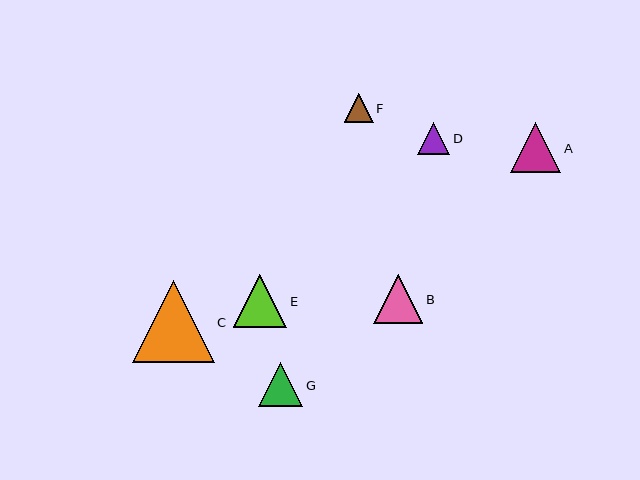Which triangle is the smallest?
Triangle F is the smallest with a size of approximately 29 pixels.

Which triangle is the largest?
Triangle C is the largest with a size of approximately 82 pixels.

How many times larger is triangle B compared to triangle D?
Triangle B is approximately 1.6 times the size of triangle D.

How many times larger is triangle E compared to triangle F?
Triangle E is approximately 1.8 times the size of triangle F.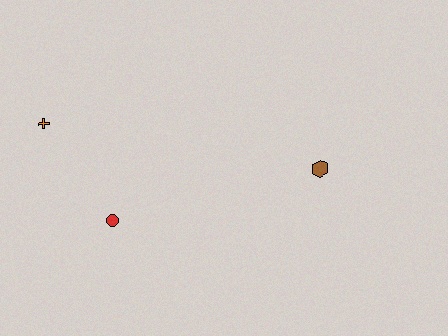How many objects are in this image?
There are 3 objects.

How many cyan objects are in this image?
There are no cyan objects.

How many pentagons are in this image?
There are no pentagons.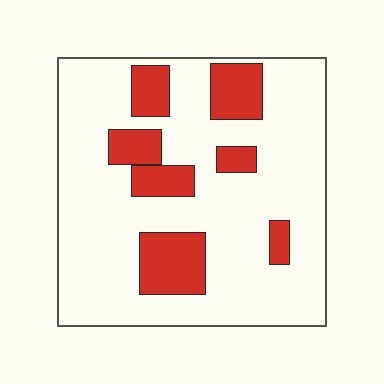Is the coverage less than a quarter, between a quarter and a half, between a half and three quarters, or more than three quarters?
Less than a quarter.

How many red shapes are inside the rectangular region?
7.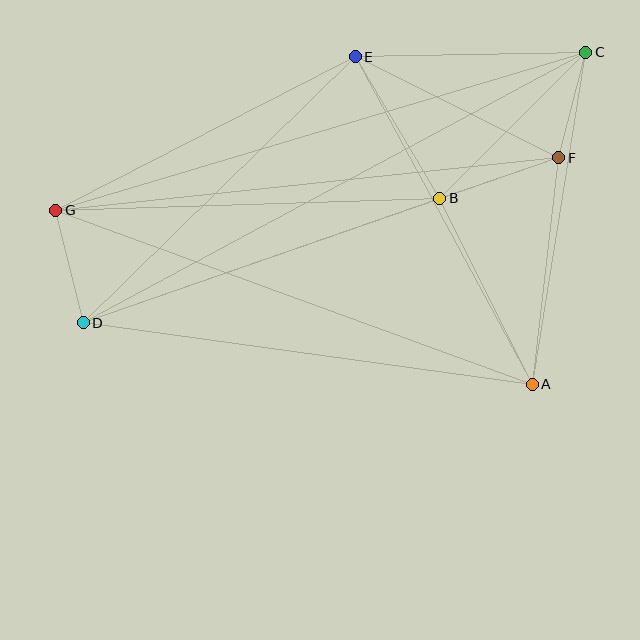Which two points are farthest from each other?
Points C and D are farthest from each other.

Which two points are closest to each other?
Points C and F are closest to each other.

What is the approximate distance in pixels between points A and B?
The distance between A and B is approximately 208 pixels.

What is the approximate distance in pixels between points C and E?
The distance between C and E is approximately 231 pixels.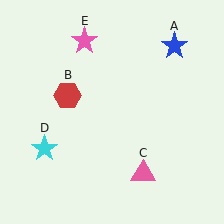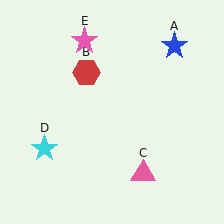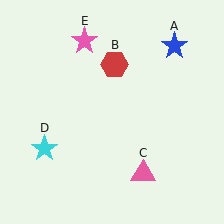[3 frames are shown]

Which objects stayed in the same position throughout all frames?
Blue star (object A) and pink triangle (object C) and cyan star (object D) and pink star (object E) remained stationary.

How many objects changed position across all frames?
1 object changed position: red hexagon (object B).